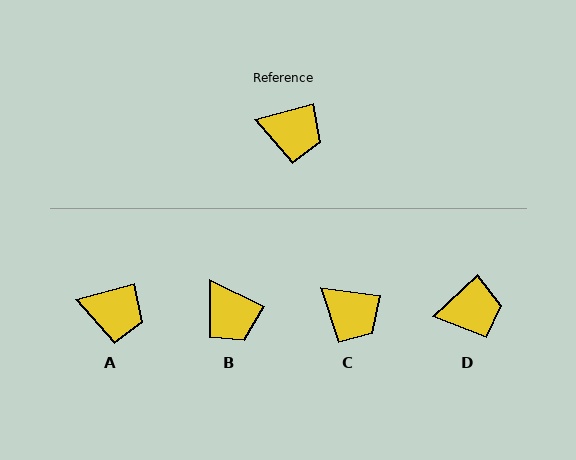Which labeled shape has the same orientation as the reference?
A.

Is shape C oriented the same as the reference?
No, it is off by about 23 degrees.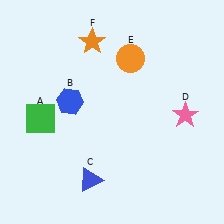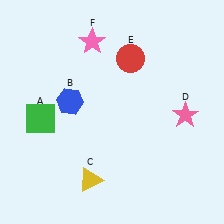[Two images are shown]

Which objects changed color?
C changed from blue to yellow. E changed from orange to red. F changed from orange to pink.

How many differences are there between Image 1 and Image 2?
There are 3 differences between the two images.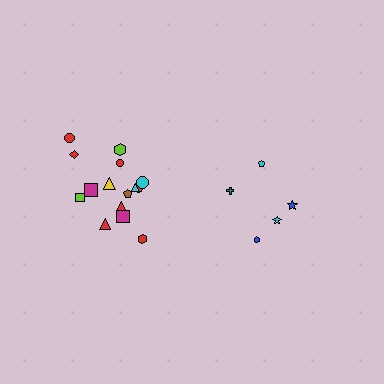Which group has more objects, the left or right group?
The left group.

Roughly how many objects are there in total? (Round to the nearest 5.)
Roughly 20 objects in total.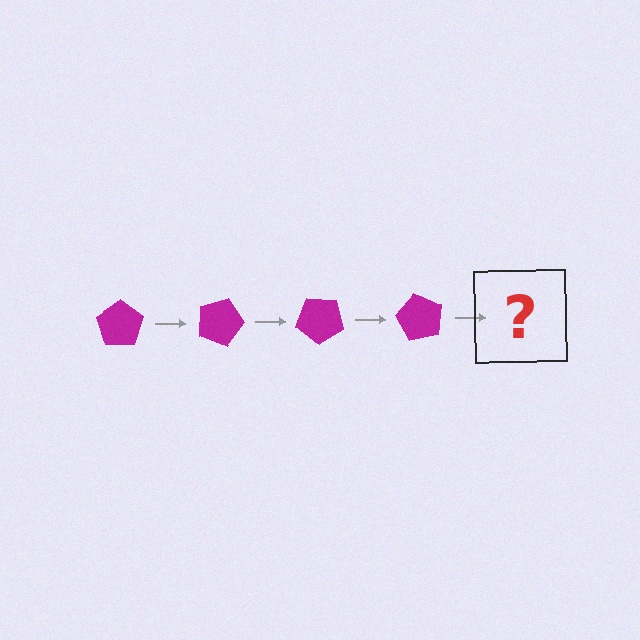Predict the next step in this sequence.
The next step is a magenta pentagon rotated 80 degrees.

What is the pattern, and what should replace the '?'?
The pattern is that the pentagon rotates 20 degrees each step. The '?' should be a magenta pentagon rotated 80 degrees.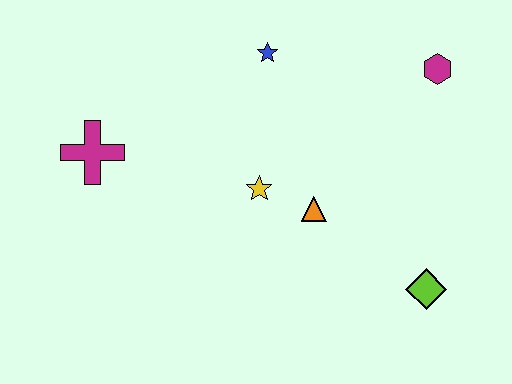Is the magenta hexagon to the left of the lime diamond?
No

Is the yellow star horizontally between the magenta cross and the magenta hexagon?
Yes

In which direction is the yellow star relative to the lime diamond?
The yellow star is to the left of the lime diamond.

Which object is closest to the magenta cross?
The yellow star is closest to the magenta cross.